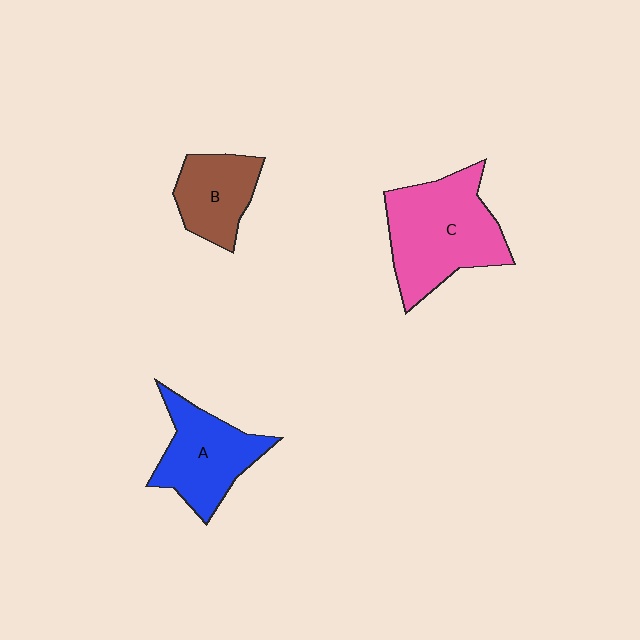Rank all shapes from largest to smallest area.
From largest to smallest: C (pink), A (blue), B (brown).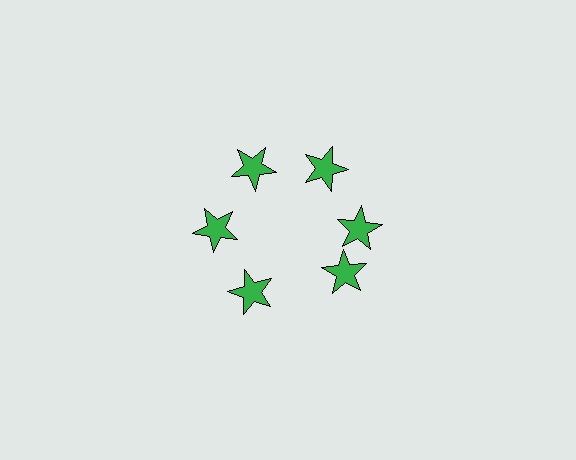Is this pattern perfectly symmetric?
No. The 6 green stars are arranged in a ring, but one element near the 5 o'clock position is rotated out of alignment along the ring, breaking the 6-fold rotational symmetry.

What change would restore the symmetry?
The symmetry would be restored by rotating it back into even spacing with its neighbors so that all 6 stars sit at equal angles and equal distance from the center.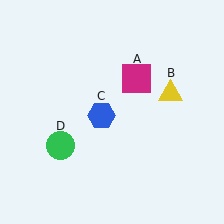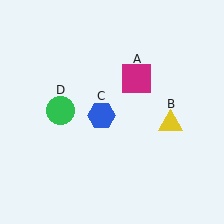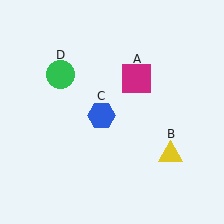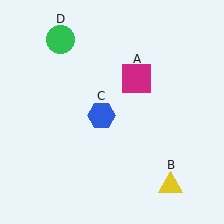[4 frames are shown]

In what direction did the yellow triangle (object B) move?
The yellow triangle (object B) moved down.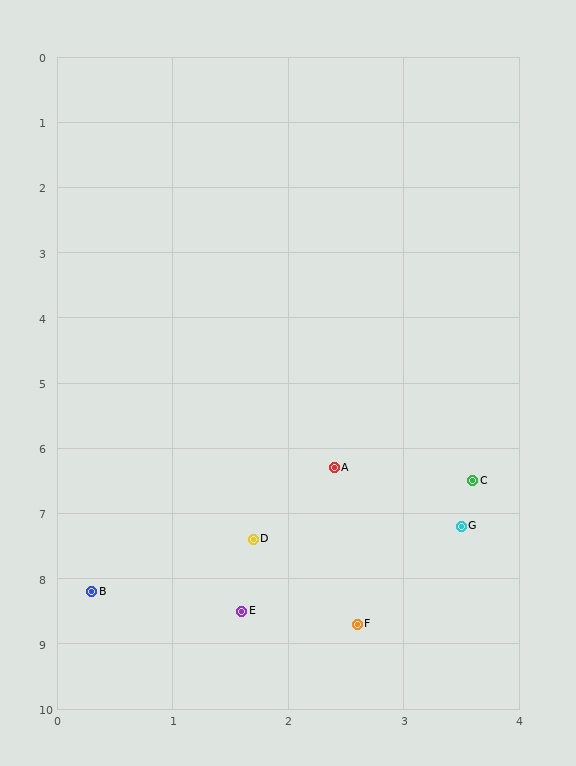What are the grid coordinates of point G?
Point G is at approximately (3.5, 7.2).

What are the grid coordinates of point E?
Point E is at approximately (1.6, 8.5).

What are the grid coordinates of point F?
Point F is at approximately (2.6, 8.7).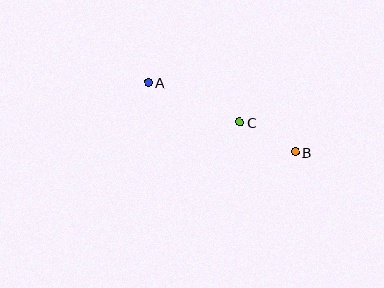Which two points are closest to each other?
Points B and C are closest to each other.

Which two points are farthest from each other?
Points A and B are farthest from each other.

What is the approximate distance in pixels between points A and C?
The distance between A and C is approximately 100 pixels.